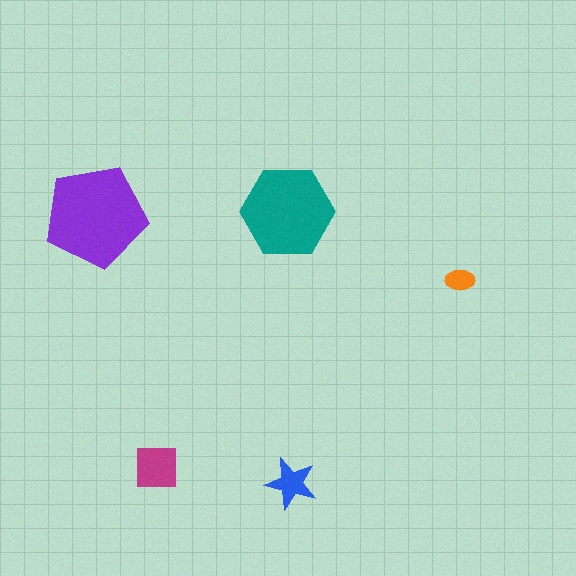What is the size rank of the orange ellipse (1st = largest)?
5th.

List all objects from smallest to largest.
The orange ellipse, the blue star, the magenta square, the teal hexagon, the purple pentagon.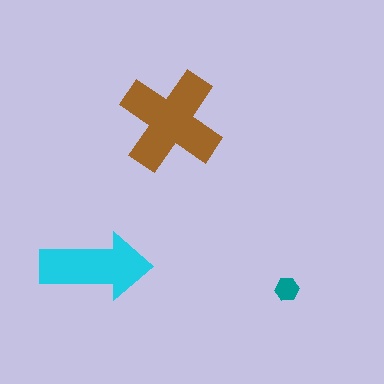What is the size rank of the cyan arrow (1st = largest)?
2nd.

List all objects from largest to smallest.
The brown cross, the cyan arrow, the teal hexagon.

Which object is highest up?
The brown cross is topmost.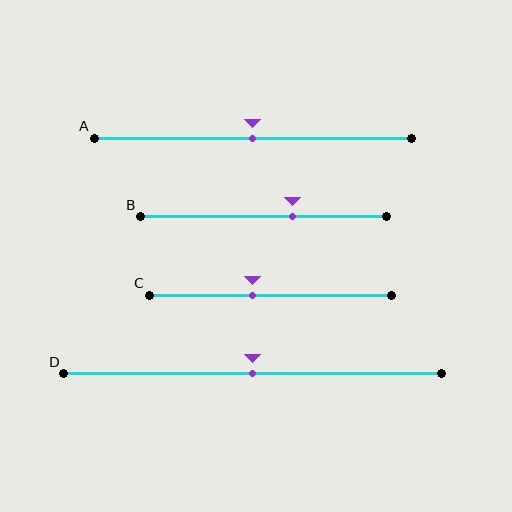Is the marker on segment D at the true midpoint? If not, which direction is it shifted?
Yes, the marker on segment D is at the true midpoint.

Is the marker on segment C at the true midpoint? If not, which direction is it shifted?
No, the marker on segment C is shifted to the left by about 7% of the segment length.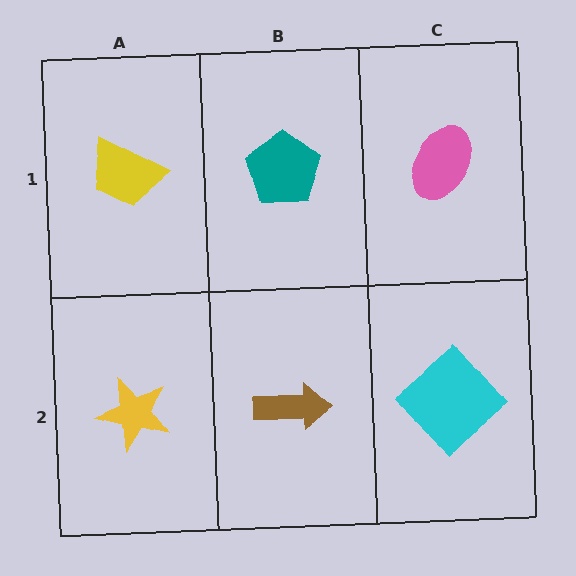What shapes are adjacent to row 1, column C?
A cyan diamond (row 2, column C), a teal pentagon (row 1, column B).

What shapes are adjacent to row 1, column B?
A brown arrow (row 2, column B), a yellow trapezoid (row 1, column A), a pink ellipse (row 1, column C).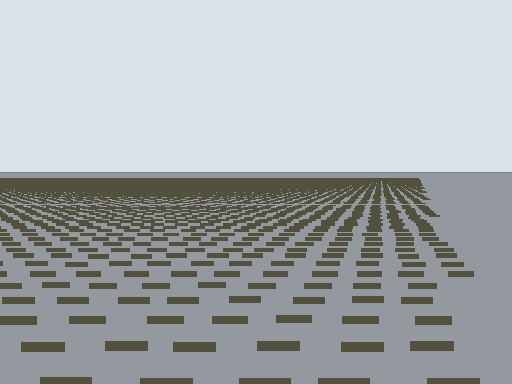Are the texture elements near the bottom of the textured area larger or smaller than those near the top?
Larger. Near the bottom, elements are closer to the viewer and appear at a bigger on-screen size.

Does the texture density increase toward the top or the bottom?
Density increases toward the top.